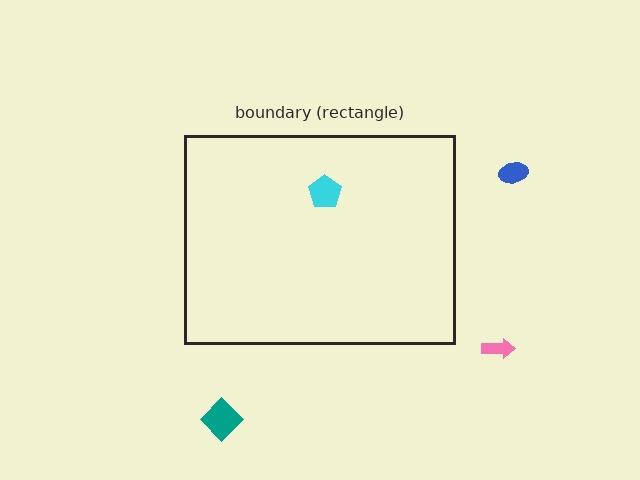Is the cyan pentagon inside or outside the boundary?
Inside.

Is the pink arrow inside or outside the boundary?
Outside.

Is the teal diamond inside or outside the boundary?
Outside.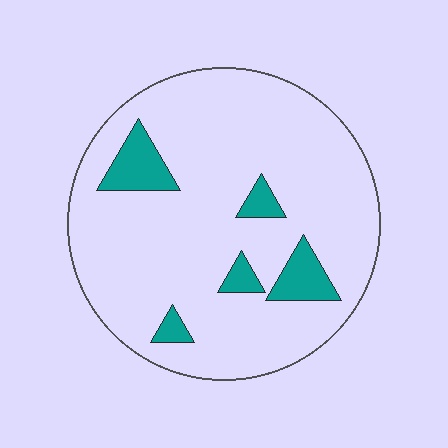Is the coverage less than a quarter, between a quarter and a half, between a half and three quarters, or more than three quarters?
Less than a quarter.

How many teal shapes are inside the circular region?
5.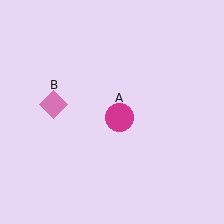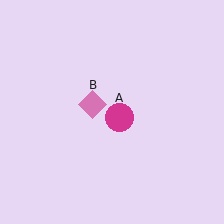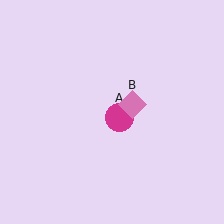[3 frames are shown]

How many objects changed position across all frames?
1 object changed position: pink diamond (object B).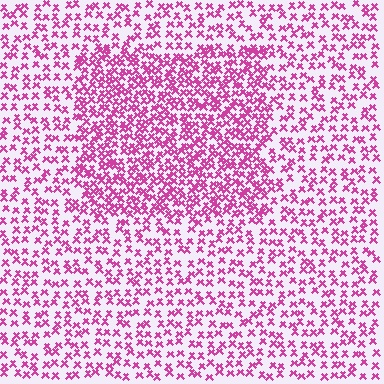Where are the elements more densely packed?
The elements are more densely packed inside the rectangle boundary.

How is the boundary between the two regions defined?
The boundary is defined by a change in element density (approximately 1.9x ratio). All elements are the same color, size, and shape.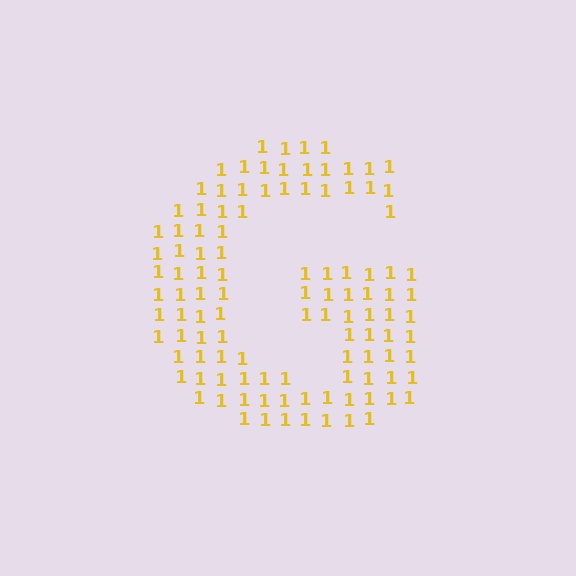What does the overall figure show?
The overall figure shows the letter G.